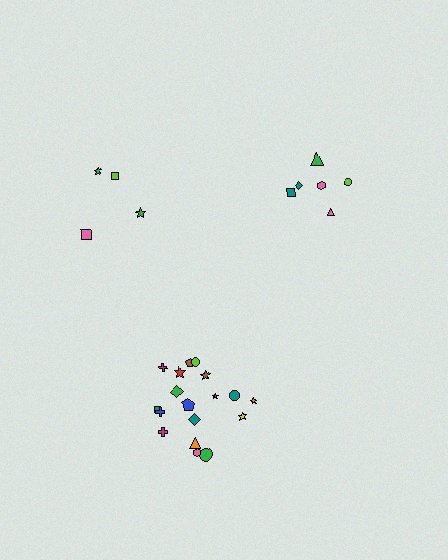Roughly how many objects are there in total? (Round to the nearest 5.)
Roughly 30 objects in total.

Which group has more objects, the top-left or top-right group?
The top-right group.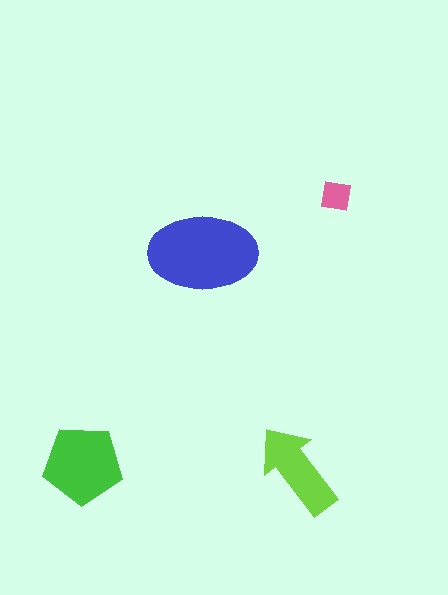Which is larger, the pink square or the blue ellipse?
The blue ellipse.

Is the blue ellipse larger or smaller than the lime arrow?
Larger.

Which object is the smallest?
The pink square.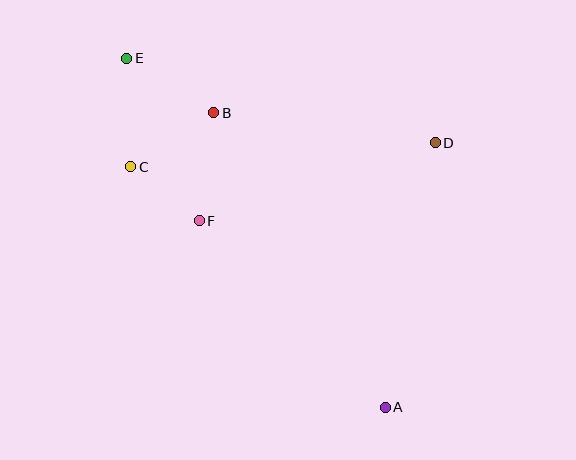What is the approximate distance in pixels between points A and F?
The distance between A and F is approximately 263 pixels.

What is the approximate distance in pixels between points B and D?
The distance between B and D is approximately 223 pixels.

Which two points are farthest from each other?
Points A and E are farthest from each other.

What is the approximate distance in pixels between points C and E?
The distance between C and E is approximately 108 pixels.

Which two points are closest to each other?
Points C and F are closest to each other.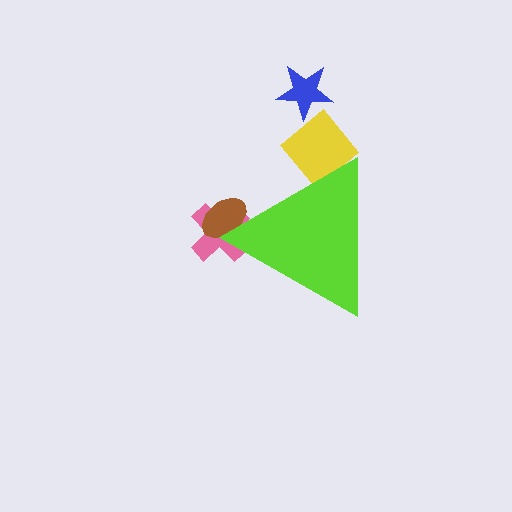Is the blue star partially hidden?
No, the blue star is fully visible.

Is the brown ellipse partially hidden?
Yes, the brown ellipse is partially hidden behind the lime triangle.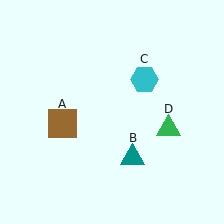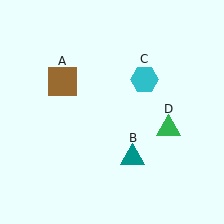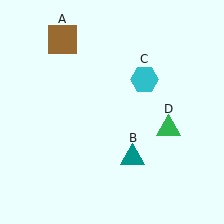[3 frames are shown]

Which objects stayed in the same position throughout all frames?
Teal triangle (object B) and cyan hexagon (object C) and green triangle (object D) remained stationary.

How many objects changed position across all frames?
1 object changed position: brown square (object A).